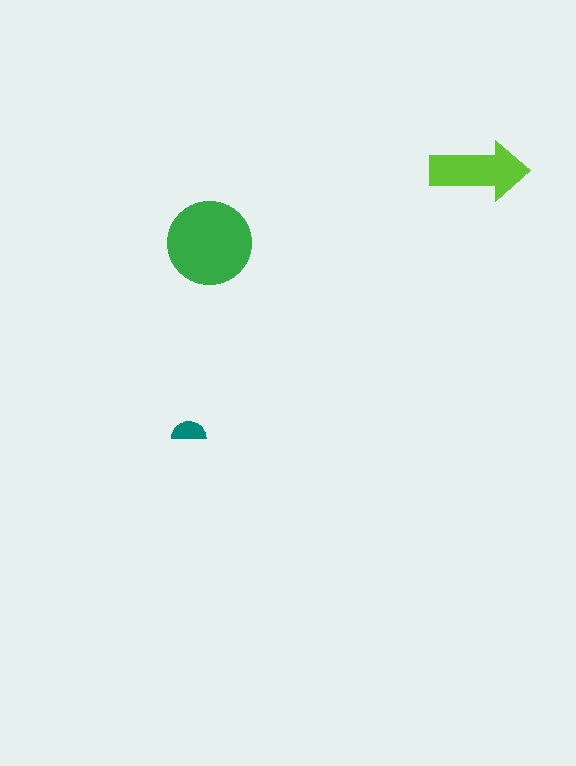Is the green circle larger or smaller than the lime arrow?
Larger.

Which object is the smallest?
The teal semicircle.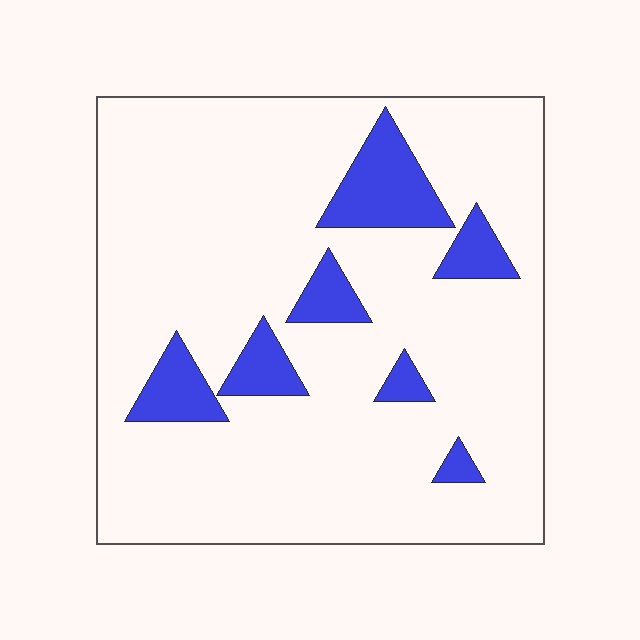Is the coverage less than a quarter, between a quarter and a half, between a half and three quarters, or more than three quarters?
Less than a quarter.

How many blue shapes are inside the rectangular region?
7.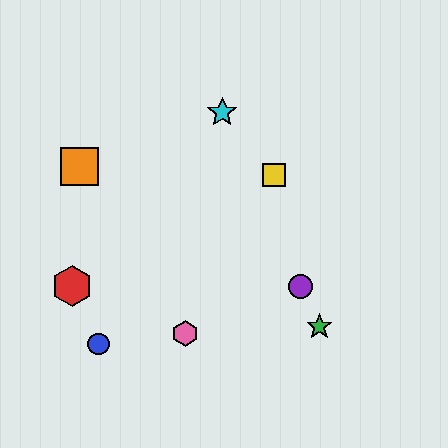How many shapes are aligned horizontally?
2 shapes (the red hexagon, the purple circle) are aligned horizontally.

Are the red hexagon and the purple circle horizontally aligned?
Yes, both are at y≈286.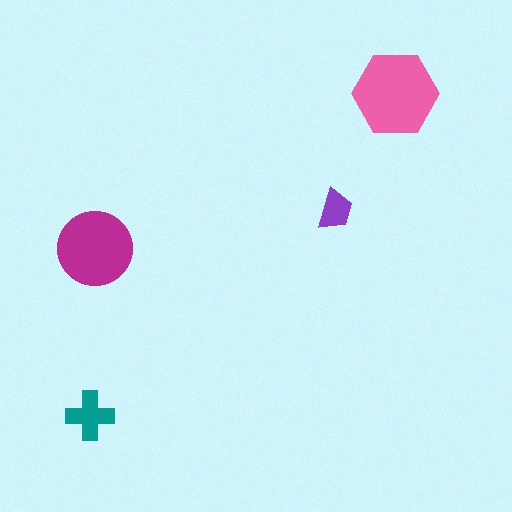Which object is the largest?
The pink hexagon.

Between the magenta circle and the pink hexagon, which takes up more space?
The pink hexagon.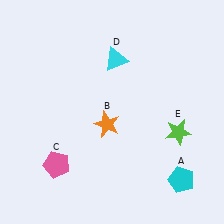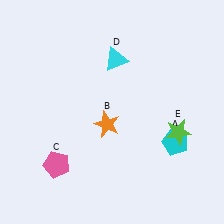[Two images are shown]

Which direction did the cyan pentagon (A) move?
The cyan pentagon (A) moved up.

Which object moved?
The cyan pentagon (A) moved up.